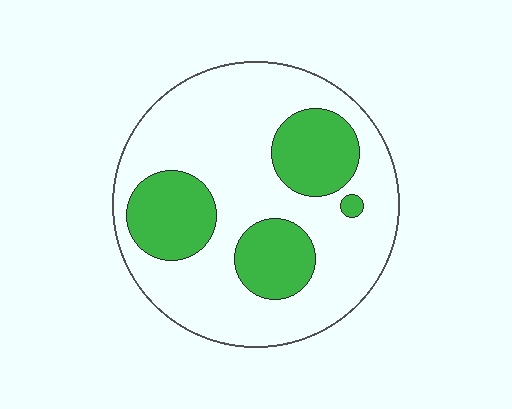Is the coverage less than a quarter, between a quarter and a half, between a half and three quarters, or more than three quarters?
Between a quarter and a half.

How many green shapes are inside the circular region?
4.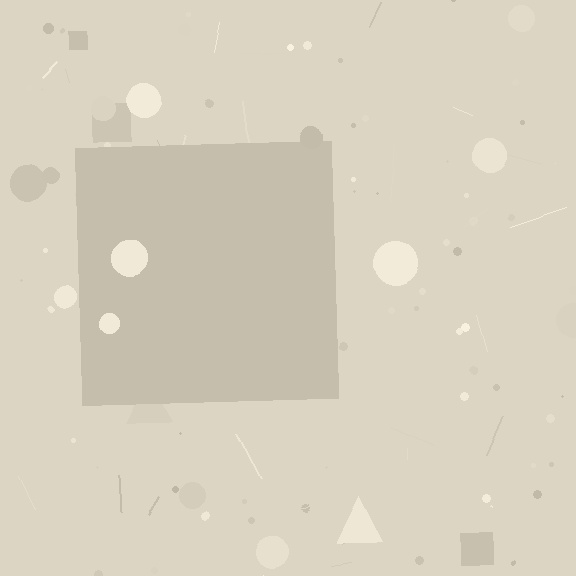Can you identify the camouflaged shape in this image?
The camouflaged shape is a square.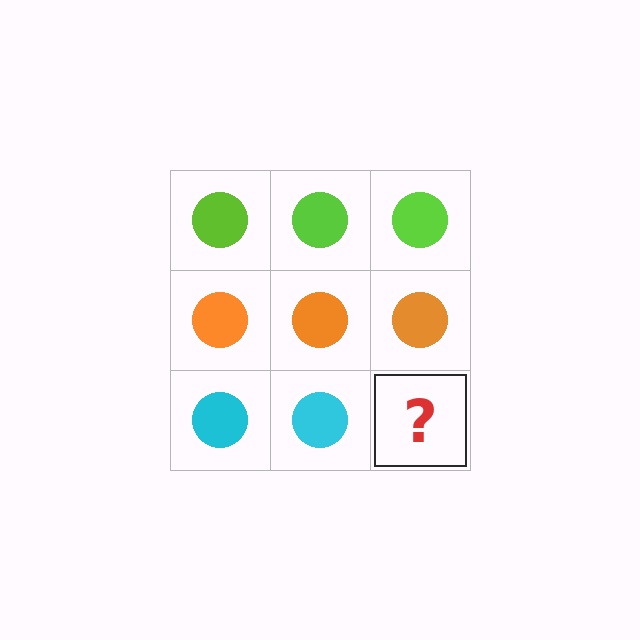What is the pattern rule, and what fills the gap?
The rule is that each row has a consistent color. The gap should be filled with a cyan circle.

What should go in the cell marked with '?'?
The missing cell should contain a cyan circle.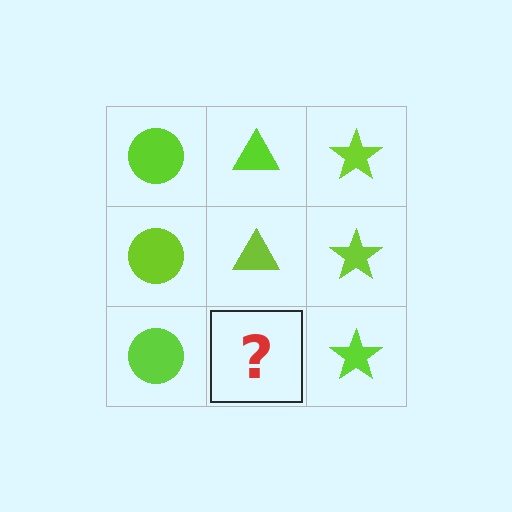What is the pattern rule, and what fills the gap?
The rule is that each column has a consistent shape. The gap should be filled with a lime triangle.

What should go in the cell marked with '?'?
The missing cell should contain a lime triangle.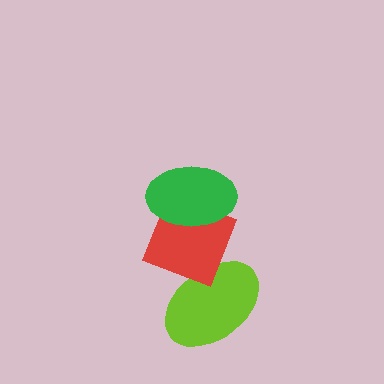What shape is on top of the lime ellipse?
The red diamond is on top of the lime ellipse.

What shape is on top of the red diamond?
The green ellipse is on top of the red diamond.